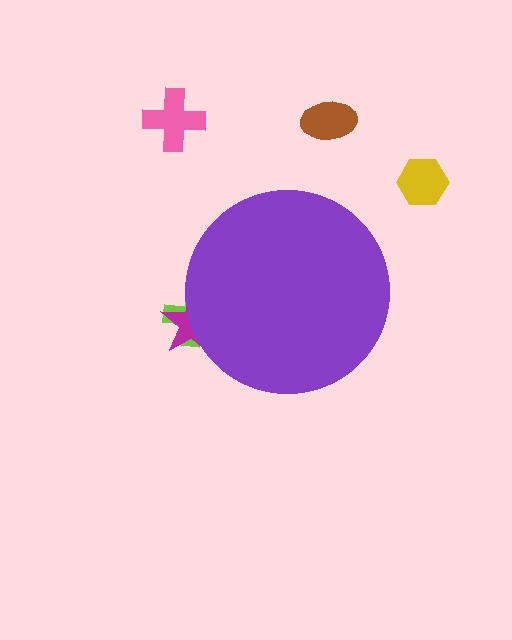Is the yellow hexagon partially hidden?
No, the yellow hexagon is fully visible.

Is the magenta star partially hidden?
Yes, the magenta star is partially hidden behind the purple circle.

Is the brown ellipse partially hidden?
No, the brown ellipse is fully visible.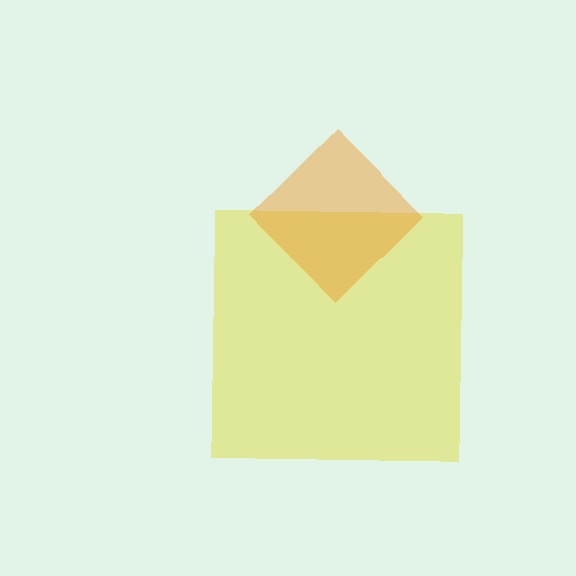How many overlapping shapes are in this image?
There are 2 overlapping shapes in the image.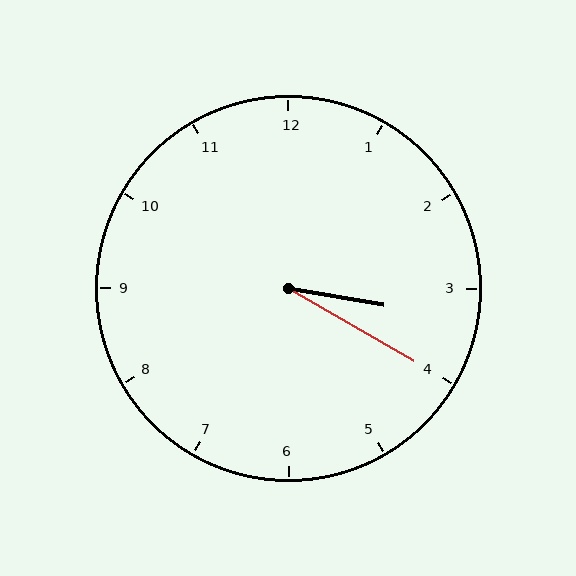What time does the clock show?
3:20.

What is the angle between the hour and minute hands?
Approximately 20 degrees.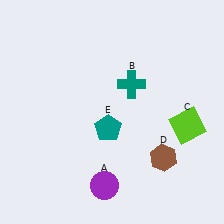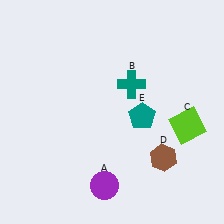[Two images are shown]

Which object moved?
The teal pentagon (E) moved right.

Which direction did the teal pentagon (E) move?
The teal pentagon (E) moved right.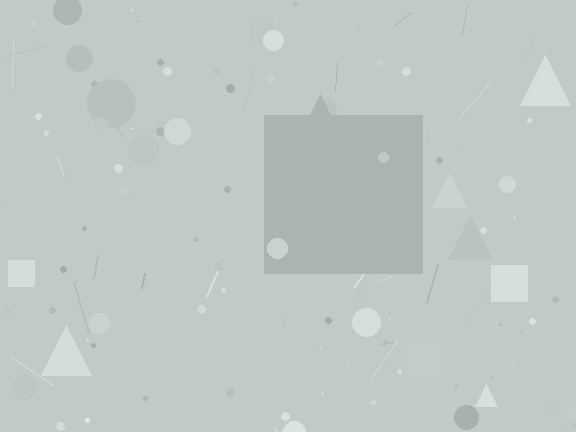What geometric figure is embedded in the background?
A square is embedded in the background.